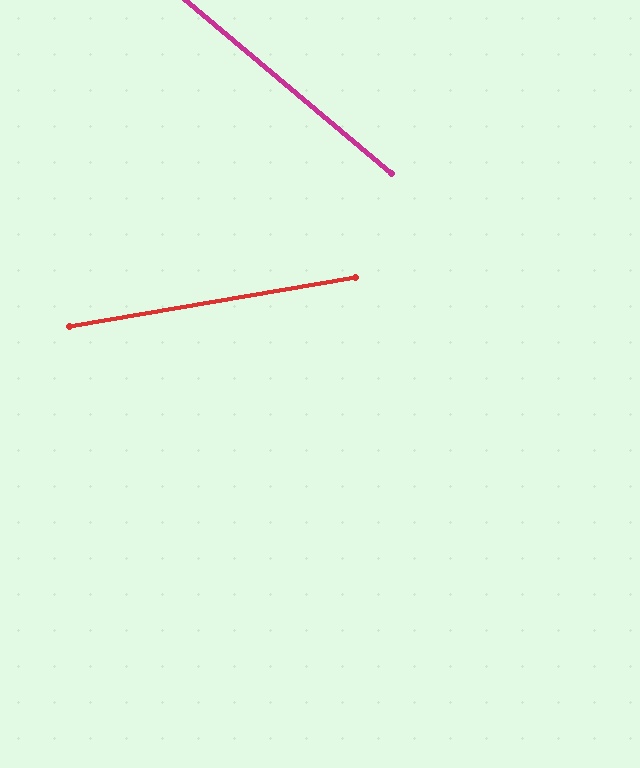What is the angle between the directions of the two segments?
Approximately 50 degrees.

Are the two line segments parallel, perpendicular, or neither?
Neither parallel nor perpendicular — they differ by about 50°.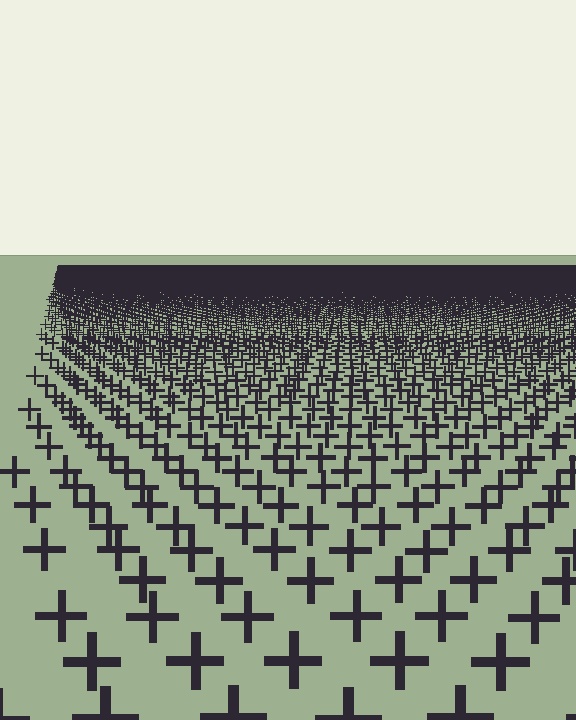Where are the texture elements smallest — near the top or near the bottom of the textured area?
Near the top.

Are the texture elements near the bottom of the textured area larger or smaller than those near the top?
Larger. Near the bottom, elements are closer to the viewer and appear at a bigger on-screen size.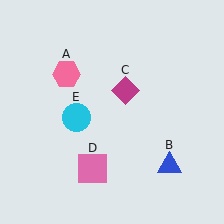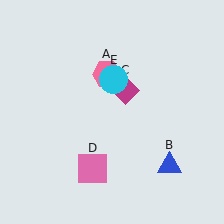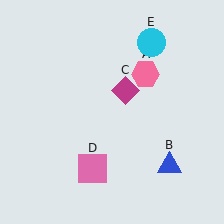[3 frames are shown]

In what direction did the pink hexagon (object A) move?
The pink hexagon (object A) moved right.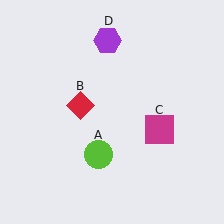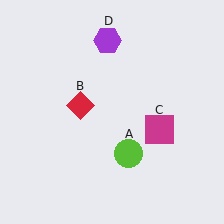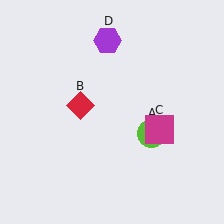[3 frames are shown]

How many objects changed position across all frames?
1 object changed position: lime circle (object A).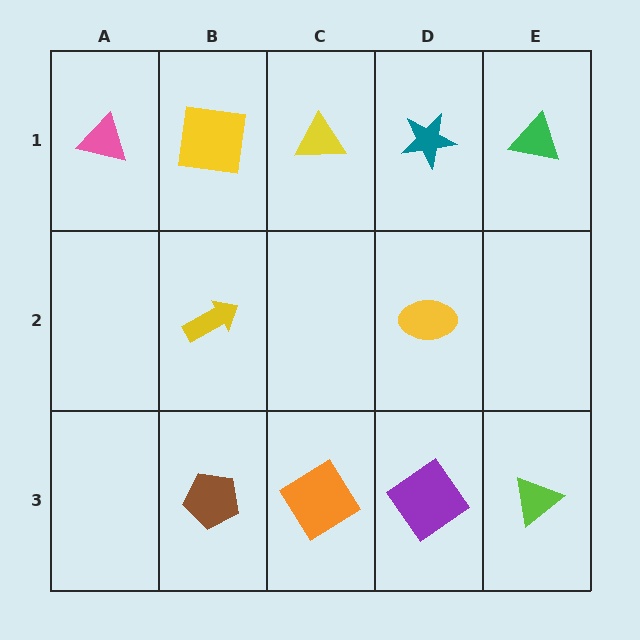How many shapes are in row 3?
4 shapes.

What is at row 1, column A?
A pink triangle.